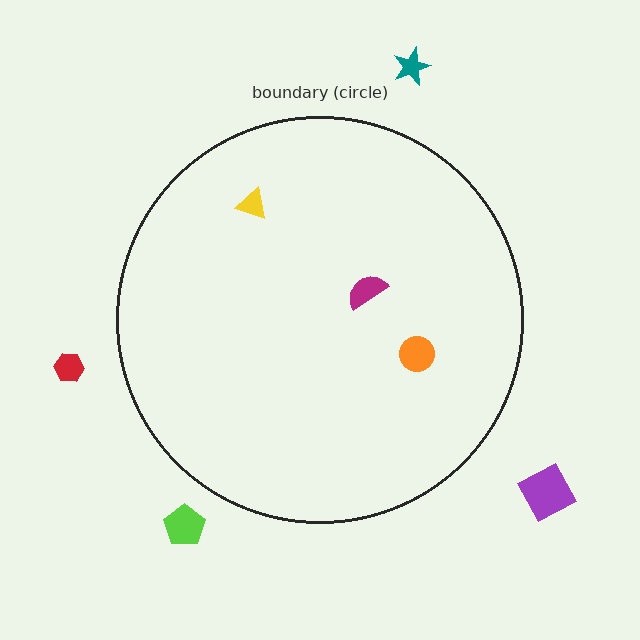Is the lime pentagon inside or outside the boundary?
Outside.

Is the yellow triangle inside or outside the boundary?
Inside.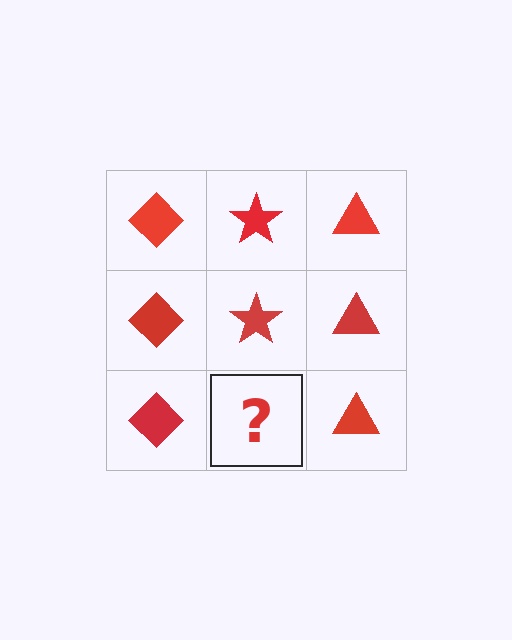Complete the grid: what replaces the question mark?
The question mark should be replaced with a red star.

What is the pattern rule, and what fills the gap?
The rule is that each column has a consistent shape. The gap should be filled with a red star.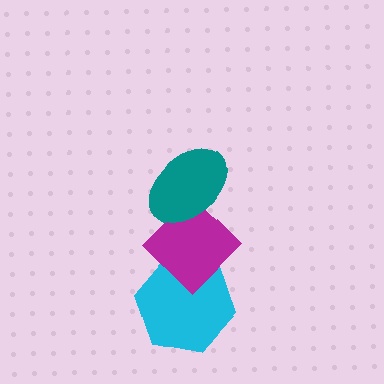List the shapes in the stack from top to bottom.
From top to bottom: the teal ellipse, the magenta diamond, the cyan hexagon.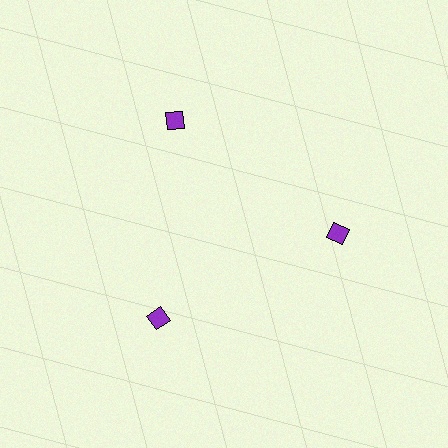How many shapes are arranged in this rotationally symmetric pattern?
There are 3 shapes, arranged in 3 groups of 1.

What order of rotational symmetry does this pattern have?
This pattern has 3-fold rotational symmetry.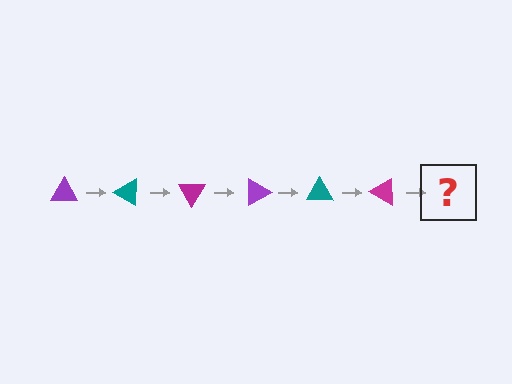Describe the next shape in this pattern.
It should be a purple triangle, rotated 180 degrees from the start.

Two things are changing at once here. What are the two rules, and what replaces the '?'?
The two rules are that it rotates 30 degrees each step and the color cycles through purple, teal, and magenta. The '?' should be a purple triangle, rotated 180 degrees from the start.